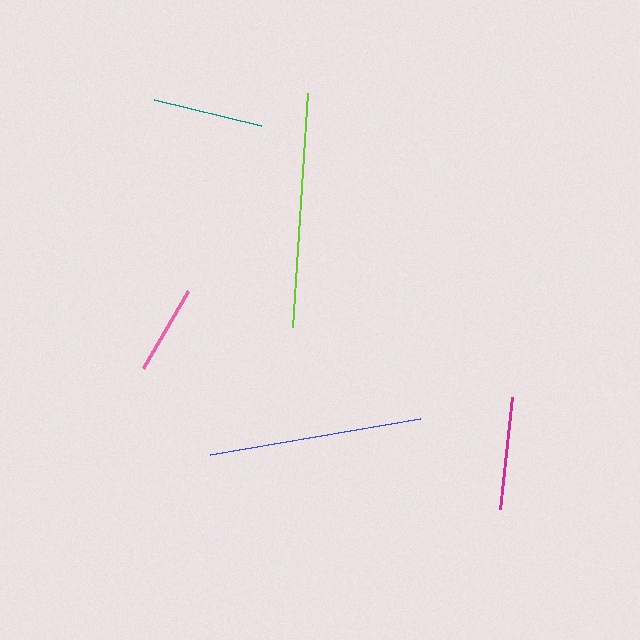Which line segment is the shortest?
The pink line is the shortest at approximately 89 pixels.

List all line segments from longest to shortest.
From longest to shortest: lime, blue, magenta, teal, pink.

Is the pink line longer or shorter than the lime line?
The lime line is longer than the pink line.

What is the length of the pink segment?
The pink segment is approximately 89 pixels long.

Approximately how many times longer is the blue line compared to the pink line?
The blue line is approximately 2.4 times the length of the pink line.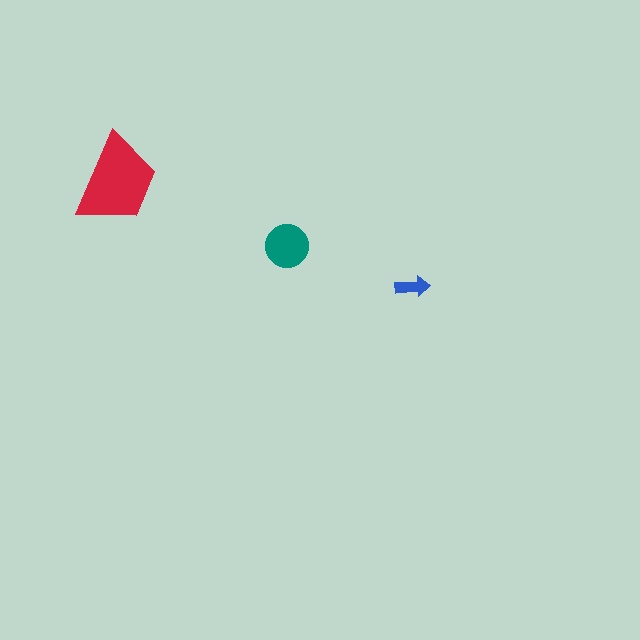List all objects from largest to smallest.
The red trapezoid, the teal circle, the blue arrow.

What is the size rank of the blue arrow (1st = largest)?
3rd.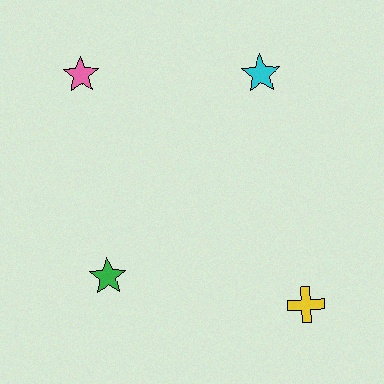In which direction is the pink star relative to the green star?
The pink star is above the green star.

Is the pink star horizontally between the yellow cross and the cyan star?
No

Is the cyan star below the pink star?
Yes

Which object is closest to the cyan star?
The pink star is closest to the cyan star.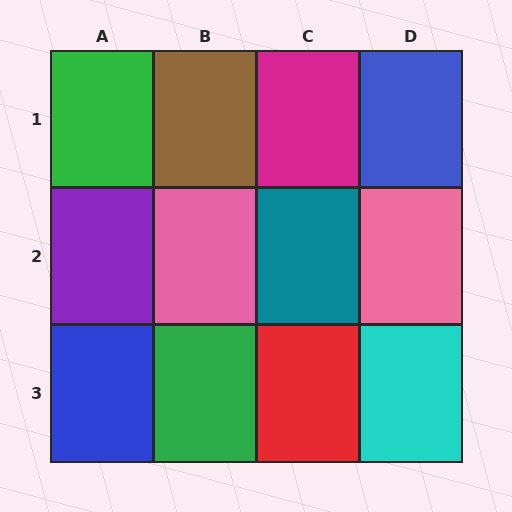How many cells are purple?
1 cell is purple.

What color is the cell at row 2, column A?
Purple.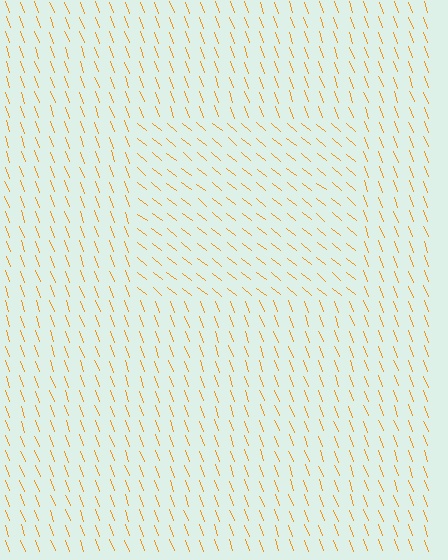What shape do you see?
I see a rectangle.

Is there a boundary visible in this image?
Yes, there is a texture boundary formed by a change in line orientation.